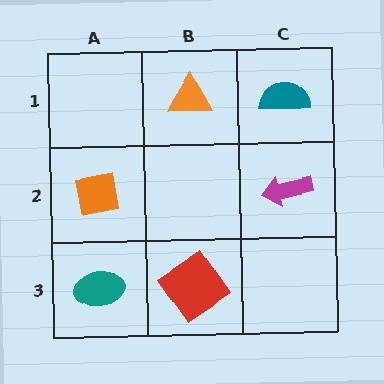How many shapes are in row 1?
2 shapes.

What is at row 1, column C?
A teal semicircle.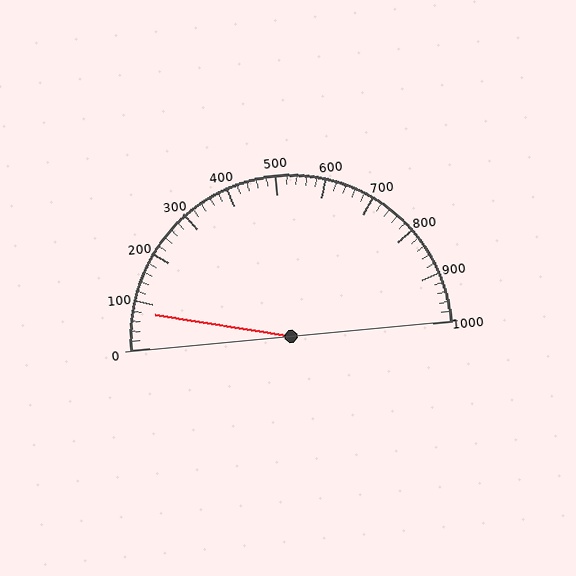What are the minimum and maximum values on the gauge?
The gauge ranges from 0 to 1000.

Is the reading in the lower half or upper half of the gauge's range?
The reading is in the lower half of the range (0 to 1000).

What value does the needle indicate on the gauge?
The needle indicates approximately 80.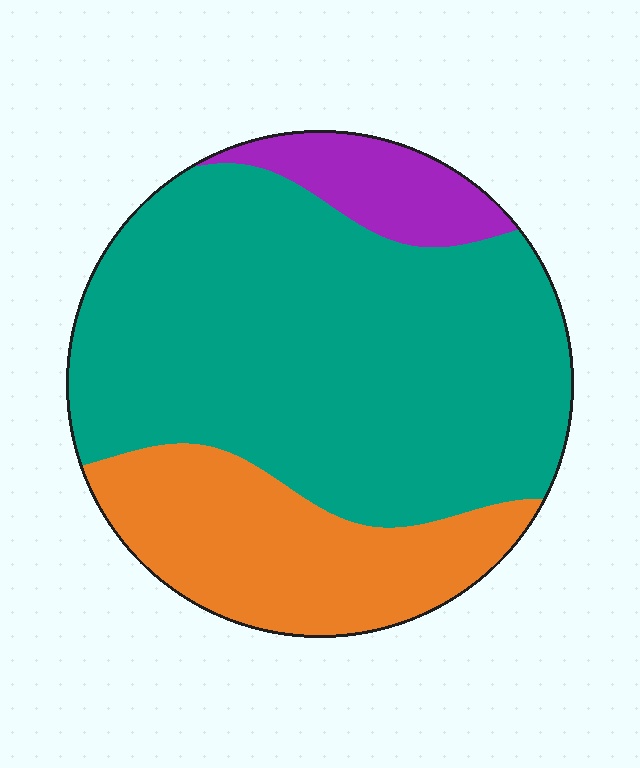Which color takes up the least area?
Purple, at roughly 10%.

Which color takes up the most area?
Teal, at roughly 65%.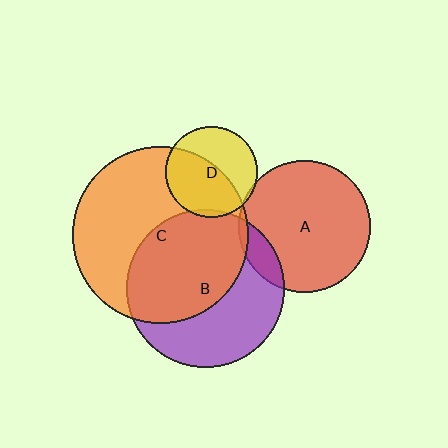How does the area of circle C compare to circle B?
Approximately 1.2 times.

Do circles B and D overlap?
Yes.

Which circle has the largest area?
Circle C (orange).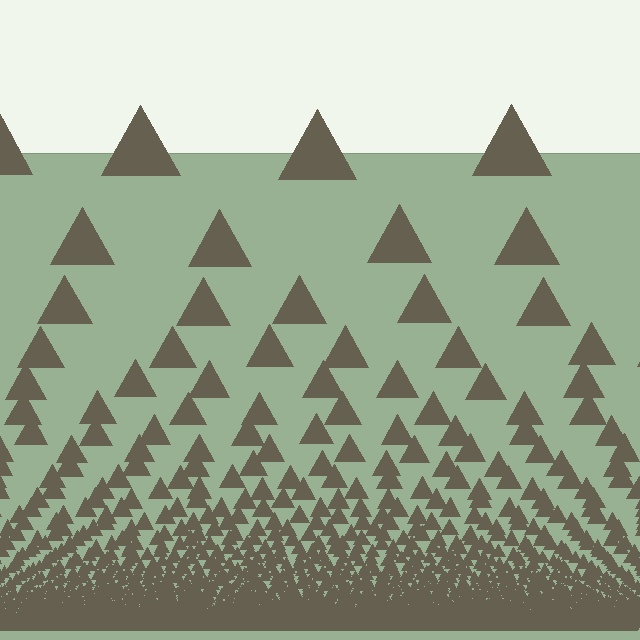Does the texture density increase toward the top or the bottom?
Density increases toward the bottom.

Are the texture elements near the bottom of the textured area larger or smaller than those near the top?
Smaller. The gradient is inverted — elements near the bottom are smaller and denser.